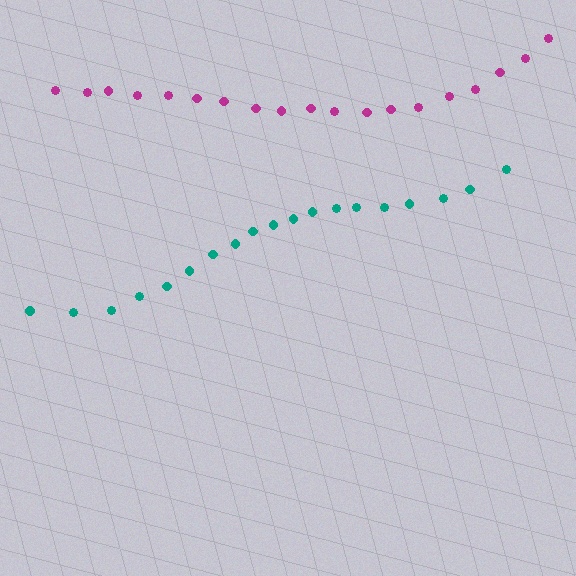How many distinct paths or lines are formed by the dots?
There are 2 distinct paths.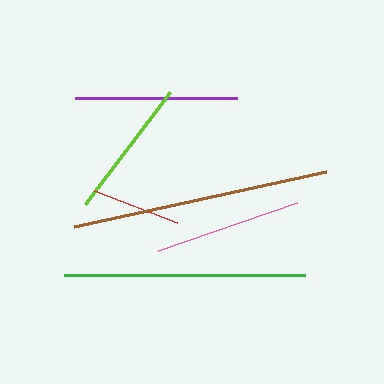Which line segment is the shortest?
The red line is the shortest at approximately 88 pixels.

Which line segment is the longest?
The brown line is the longest at approximately 257 pixels.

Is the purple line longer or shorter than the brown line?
The brown line is longer than the purple line.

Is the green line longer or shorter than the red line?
The green line is longer than the red line.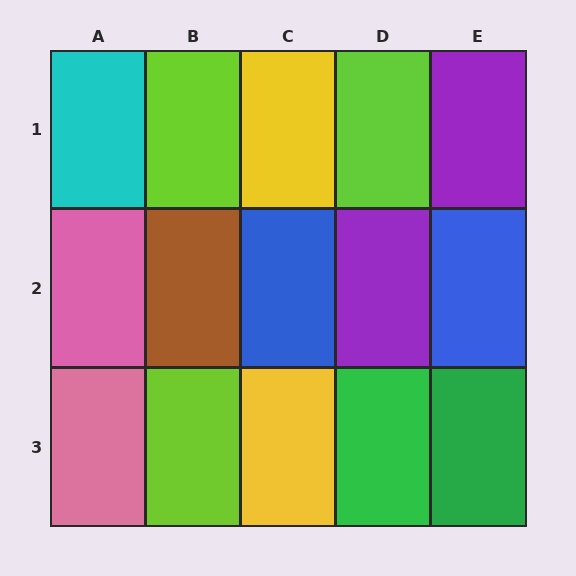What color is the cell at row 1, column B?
Lime.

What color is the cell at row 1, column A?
Cyan.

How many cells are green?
2 cells are green.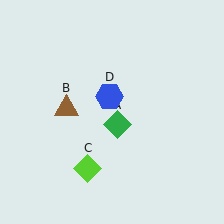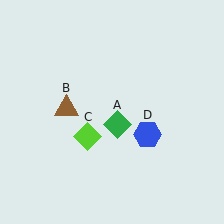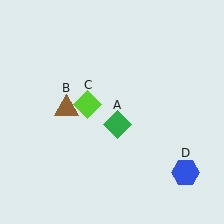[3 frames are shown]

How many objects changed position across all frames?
2 objects changed position: lime diamond (object C), blue hexagon (object D).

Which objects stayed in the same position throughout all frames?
Green diamond (object A) and brown triangle (object B) remained stationary.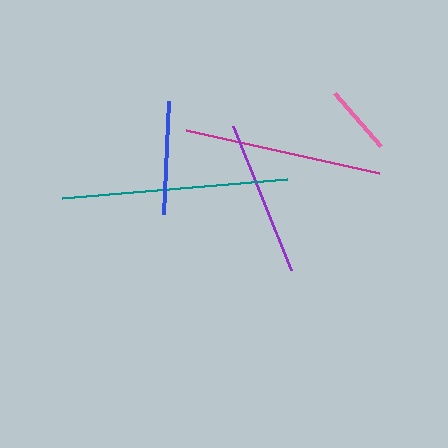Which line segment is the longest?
The teal line is the longest at approximately 226 pixels.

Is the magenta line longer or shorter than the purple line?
The magenta line is longer than the purple line.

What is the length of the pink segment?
The pink segment is approximately 70 pixels long.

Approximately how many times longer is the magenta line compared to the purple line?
The magenta line is approximately 1.3 times the length of the purple line.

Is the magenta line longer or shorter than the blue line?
The magenta line is longer than the blue line.